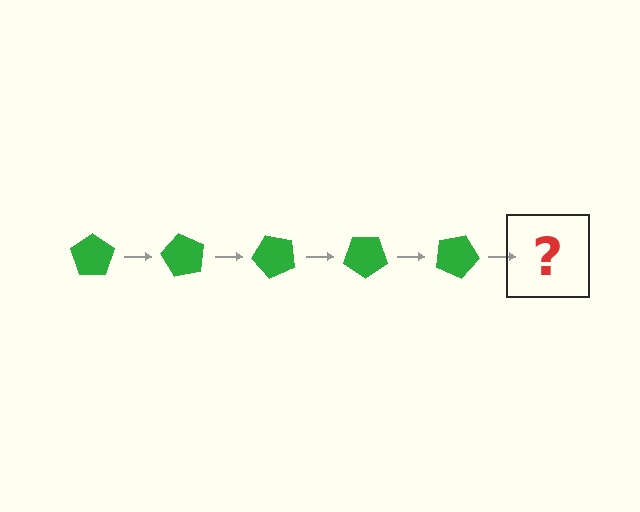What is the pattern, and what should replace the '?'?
The pattern is that the pentagon rotates 60 degrees each step. The '?' should be a green pentagon rotated 300 degrees.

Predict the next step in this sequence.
The next step is a green pentagon rotated 300 degrees.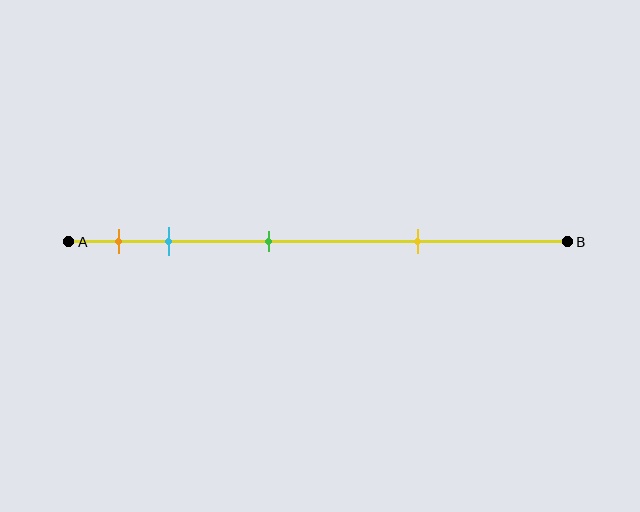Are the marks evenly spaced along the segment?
No, the marks are not evenly spaced.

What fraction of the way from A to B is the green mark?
The green mark is approximately 40% (0.4) of the way from A to B.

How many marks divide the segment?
There are 4 marks dividing the segment.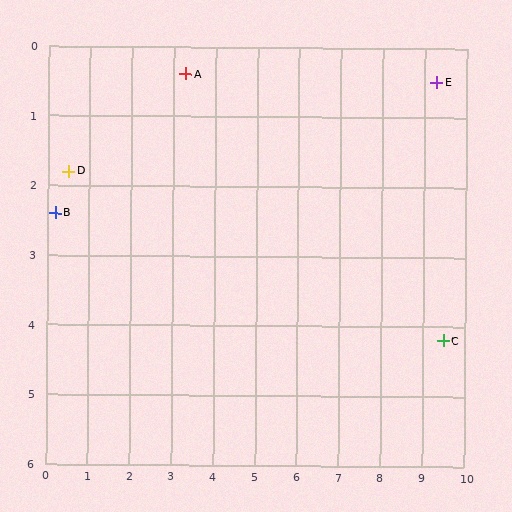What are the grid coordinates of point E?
Point E is at approximately (9.3, 0.5).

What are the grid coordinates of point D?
Point D is at approximately (0.5, 1.8).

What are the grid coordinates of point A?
Point A is at approximately (3.3, 0.4).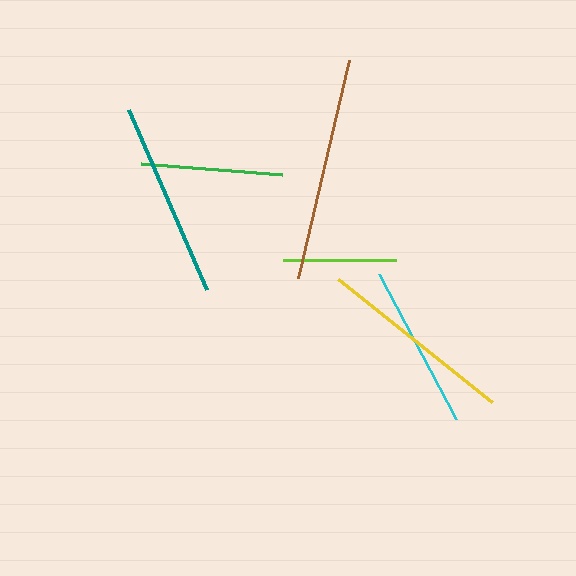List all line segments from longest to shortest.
From longest to shortest: brown, yellow, teal, cyan, green, lime.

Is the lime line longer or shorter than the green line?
The green line is longer than the lime line.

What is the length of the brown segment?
The brown segment is approximately 224 pixels long.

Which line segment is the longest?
The brown line is the longest at approximately 224 pixels.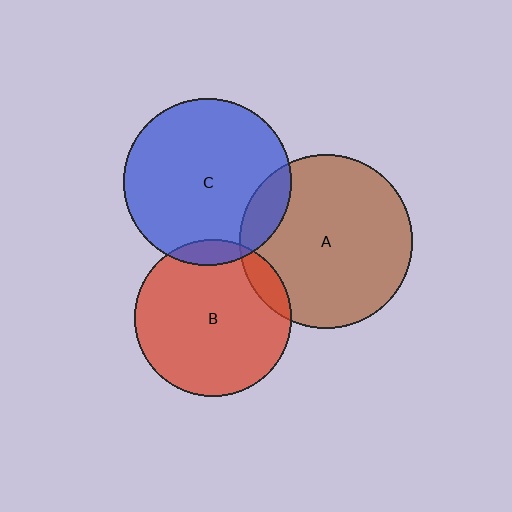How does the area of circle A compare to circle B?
Approximately 1.2 times.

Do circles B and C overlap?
Yes.